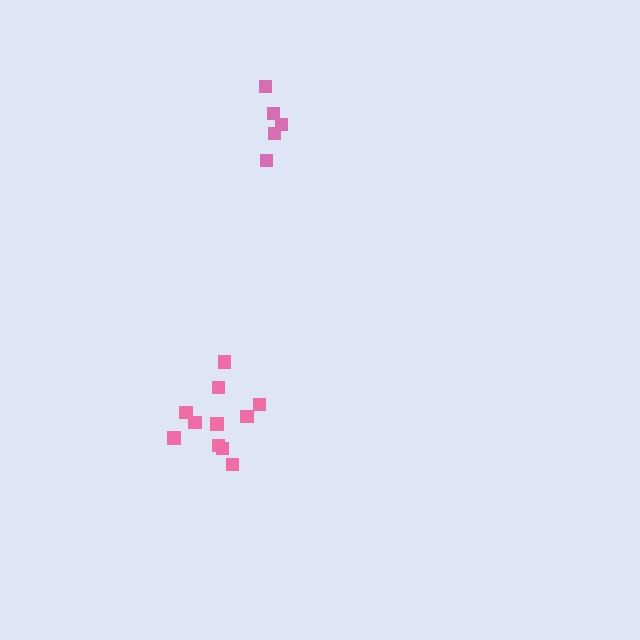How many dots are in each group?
Group 1: 5 dots, Group 2: 11 dots (16 total).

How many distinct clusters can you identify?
There are 2 distinct clusters.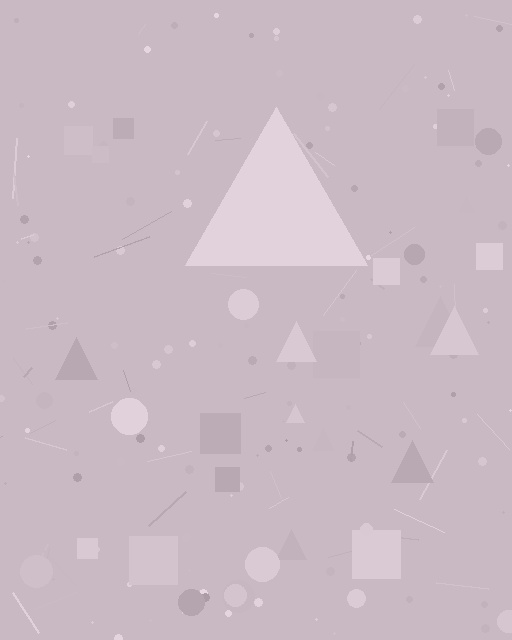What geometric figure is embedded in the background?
A triangle is embedded in the background.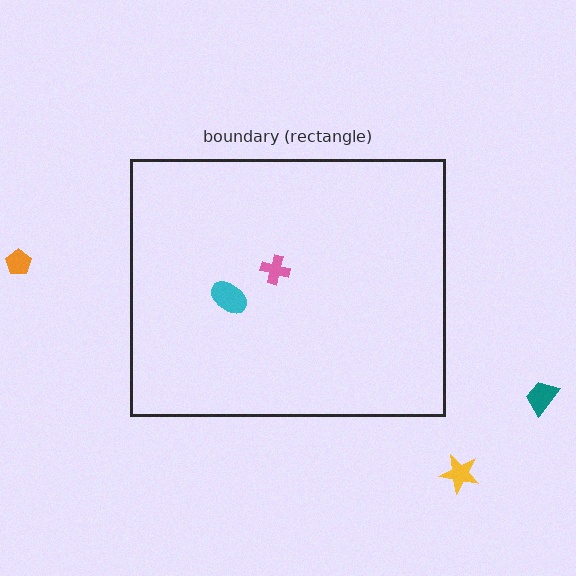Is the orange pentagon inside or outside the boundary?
Outside.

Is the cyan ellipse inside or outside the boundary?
Inside.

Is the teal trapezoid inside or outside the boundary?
Outside.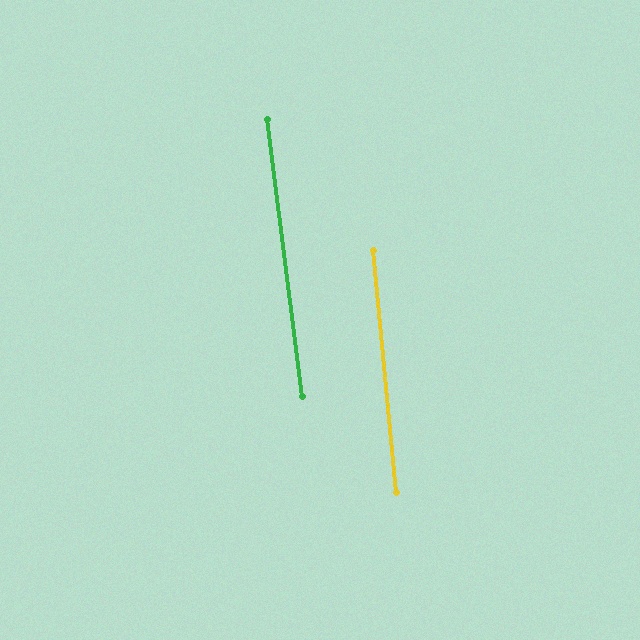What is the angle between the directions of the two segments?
Approximately 2 degrees.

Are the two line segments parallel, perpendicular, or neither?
Parallel — their directions differ by only 1.8°.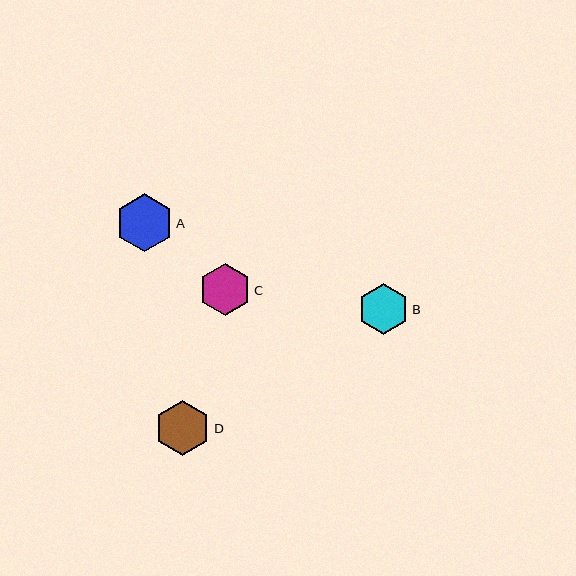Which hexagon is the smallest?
Hexagon B is the smallest with a size of approximately 51 pixels.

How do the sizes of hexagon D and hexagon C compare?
Hexagon D and hexagon C are approximately the same size.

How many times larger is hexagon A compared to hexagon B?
Hexagon A is approximately 1.1 times the size of hexagon B.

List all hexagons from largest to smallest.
From largest to smallest: A, D, C, B.